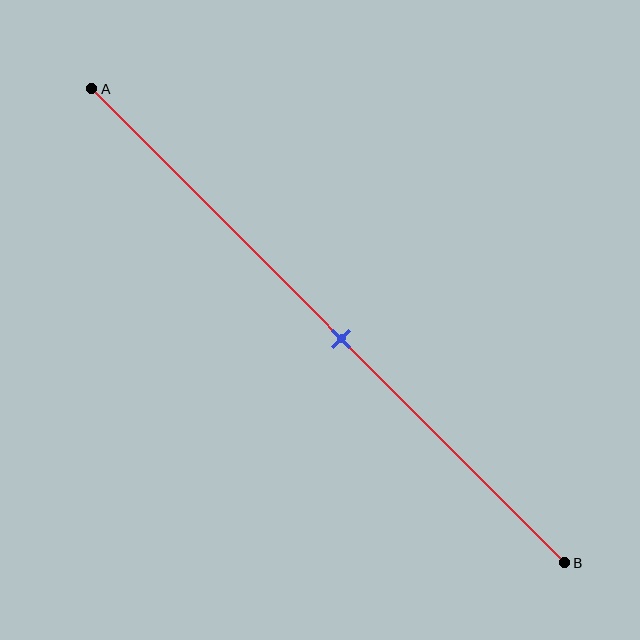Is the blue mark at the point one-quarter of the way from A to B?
No, the mark is at about 55% from A, not at the 25% one-quarter point.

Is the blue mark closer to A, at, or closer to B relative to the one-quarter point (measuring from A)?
The blue mark is closer to point B than the one-quarter point of segment AB.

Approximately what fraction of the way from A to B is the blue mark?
The blue mark is approximately 55% of the way from A to B.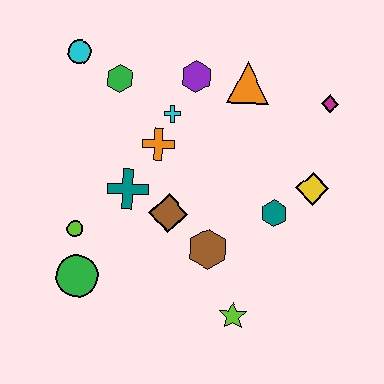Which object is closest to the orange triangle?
The purple hexagon is closest to the orange triangle.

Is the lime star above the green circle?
No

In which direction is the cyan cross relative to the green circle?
The cyan cross is above the green circle.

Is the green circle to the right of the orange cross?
No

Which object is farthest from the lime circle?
The magenta diamond is farthest from the lime circle.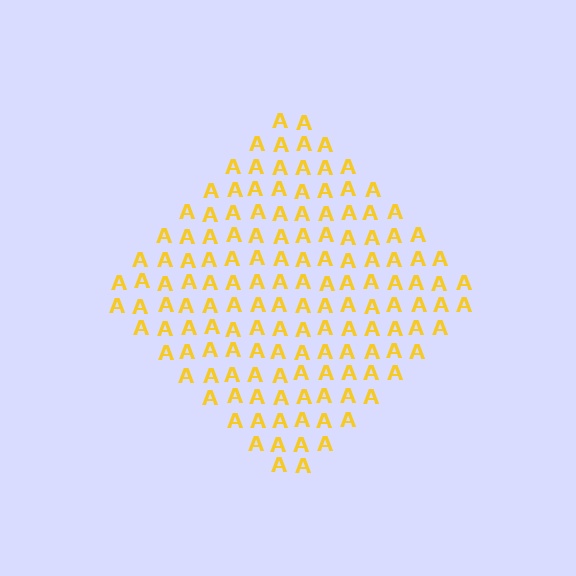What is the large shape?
The large shape is a diamond.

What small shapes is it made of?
It is made of small letter A's.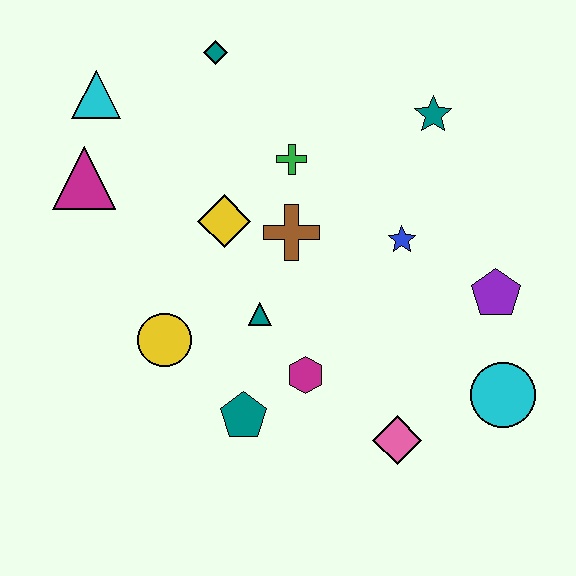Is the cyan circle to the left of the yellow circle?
No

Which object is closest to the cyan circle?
The purple pentagon is closest to the cyan circle.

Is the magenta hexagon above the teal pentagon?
Yes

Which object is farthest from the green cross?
The cyan circle is farthest from the green cross.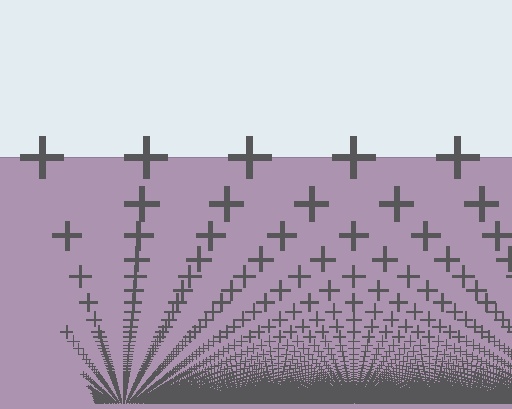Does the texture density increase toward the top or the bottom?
Density increases toward the bottom.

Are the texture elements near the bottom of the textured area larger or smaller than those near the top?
Smaller. The gradient is inverted — elements near the bottom are smaller and denser.